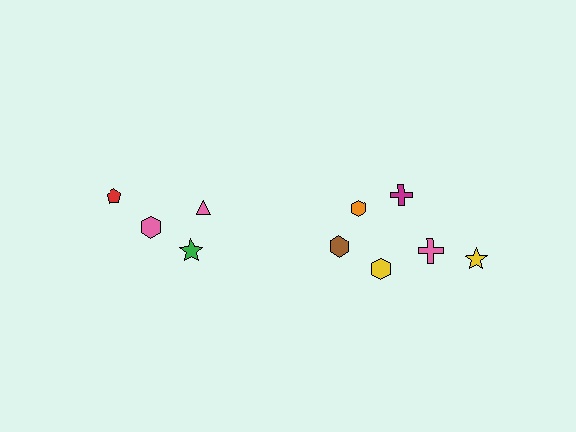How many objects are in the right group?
There are 6 objects.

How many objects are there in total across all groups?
There are 10 objects.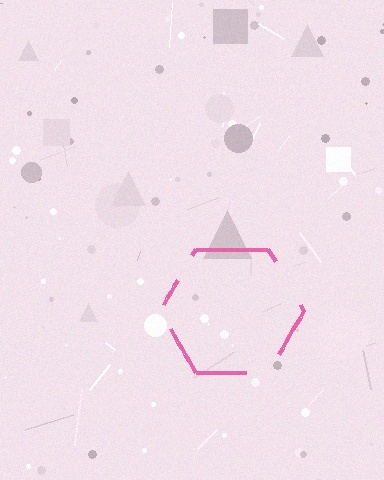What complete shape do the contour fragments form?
The contour fragments form a hexagon.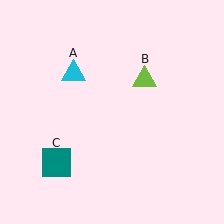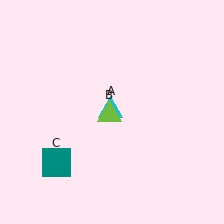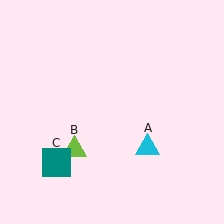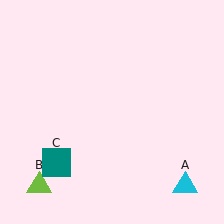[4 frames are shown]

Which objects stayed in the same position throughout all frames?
Teal square (object C) remained stationary.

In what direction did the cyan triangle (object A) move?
The cyan triangle (object A) moved down and to the right.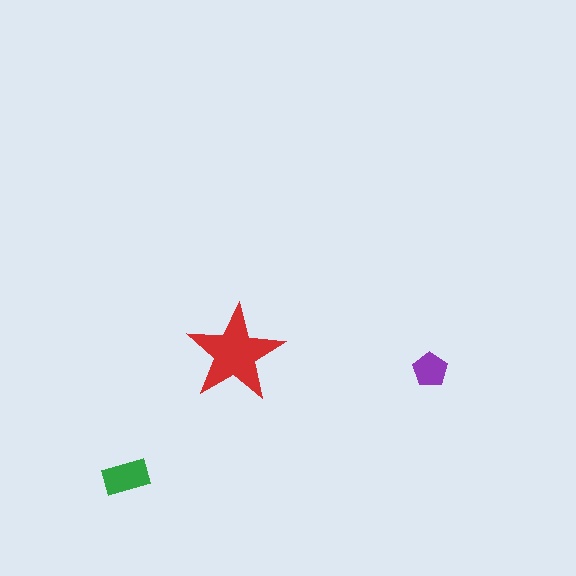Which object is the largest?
The red star.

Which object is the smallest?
The purple pentagon.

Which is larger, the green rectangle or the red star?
The red star.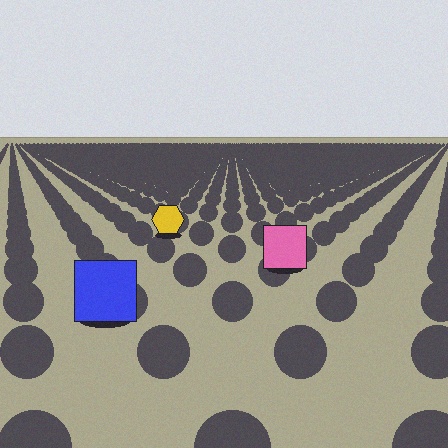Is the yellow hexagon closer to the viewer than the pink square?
No. The pink square is closer — you can tell from the texture gradient: the ground texture is coarser near it.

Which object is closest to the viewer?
The blue square is closest. The texture marks near it are larger and more spread out.